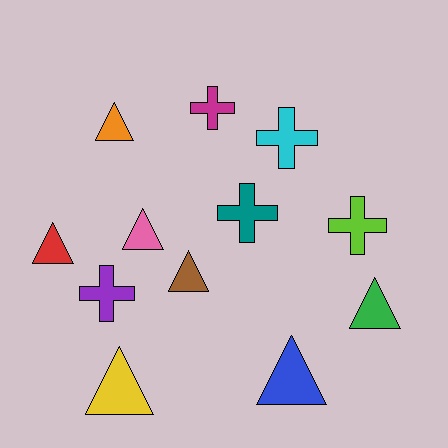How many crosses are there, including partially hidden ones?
There are 5 crosses.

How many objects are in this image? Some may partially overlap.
There are 12 objects.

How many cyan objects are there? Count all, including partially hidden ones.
There is 1 cyan object.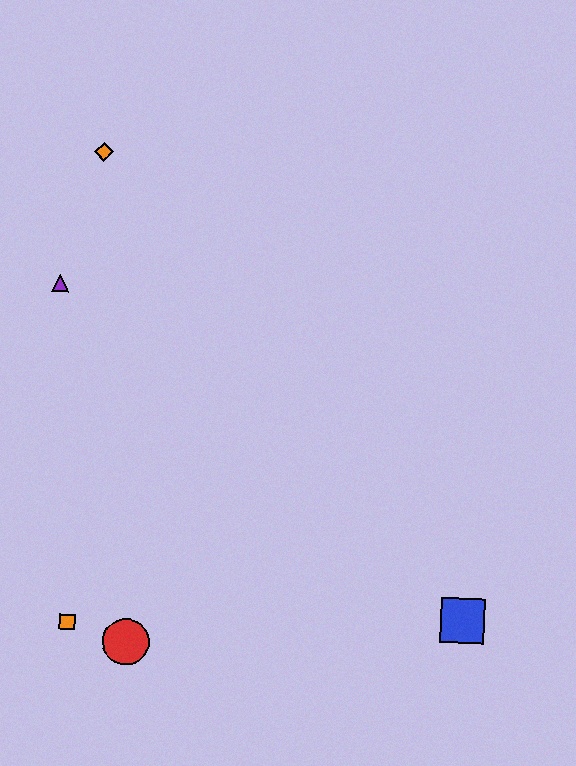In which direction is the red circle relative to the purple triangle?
The red circle is below the purple triangle.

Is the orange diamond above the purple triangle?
Yes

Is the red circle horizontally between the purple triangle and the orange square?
No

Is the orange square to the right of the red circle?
No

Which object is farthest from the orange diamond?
The blue square is farthest from the orange diamond.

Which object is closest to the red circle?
The orange square is closest to the red circle.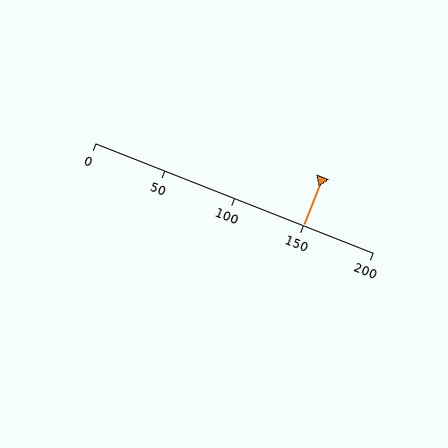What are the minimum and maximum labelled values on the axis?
The axis runs from 0 to 200.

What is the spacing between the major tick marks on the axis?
The major ticks are spaced 50 apart.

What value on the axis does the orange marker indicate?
The marker indicates approximately 150.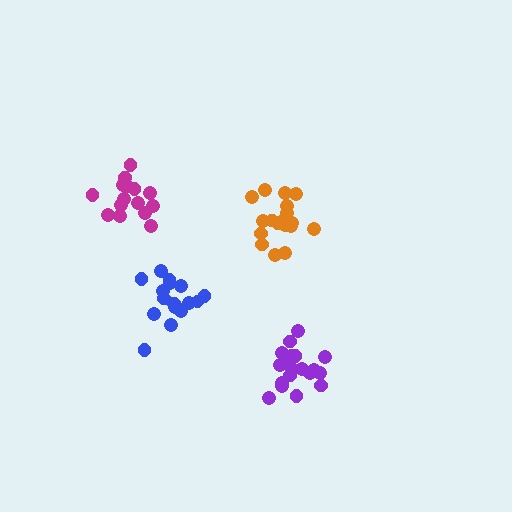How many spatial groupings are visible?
There are 4 spatial groupings.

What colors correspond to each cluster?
The clusters are colored: blue, orange, purple, magenta.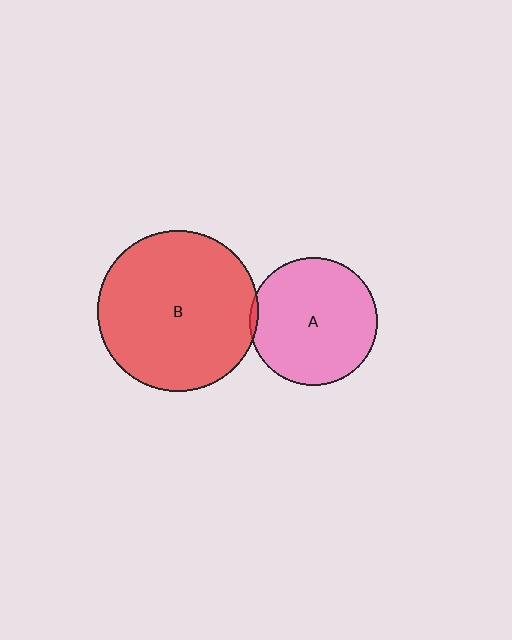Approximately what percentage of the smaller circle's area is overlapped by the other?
Approximately 5%.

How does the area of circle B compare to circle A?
Approximately 1.6 times.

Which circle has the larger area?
Circle B (red).